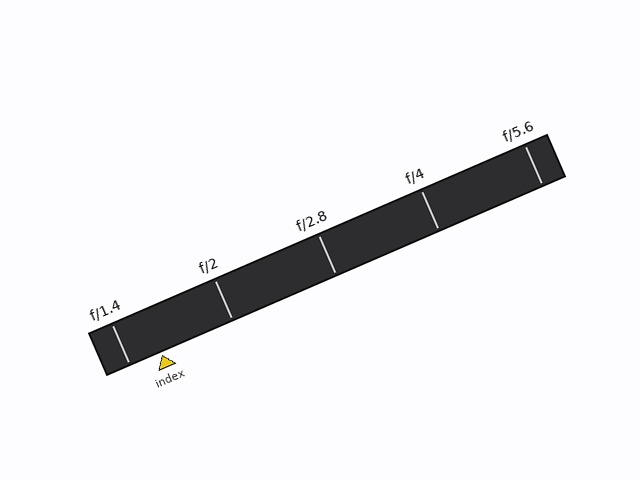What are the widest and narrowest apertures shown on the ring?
The widest aperture shown is f/1.4 and the narrowest is f/5.6.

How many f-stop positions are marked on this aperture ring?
There are 5 f-stop positions marked.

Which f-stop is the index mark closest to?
The index mark is closest to f/1.4.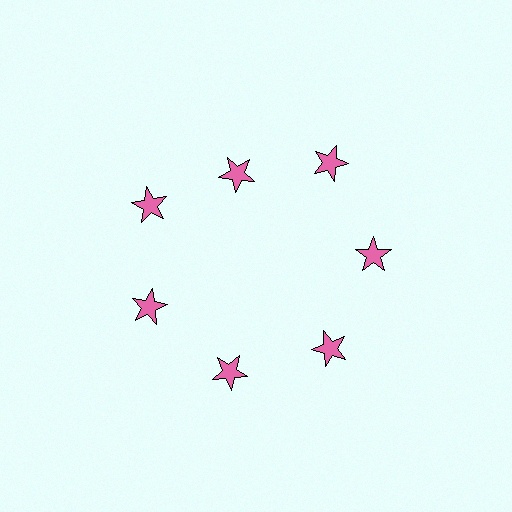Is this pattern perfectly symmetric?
No. The 7 pink stars are arranged in a ring, but one element near the 12 o'clock position is pulled inward toward the center, breaking the 7-fold rotational symmetry.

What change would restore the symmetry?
The symmetry would be restored by moving it outward, back onto the ring so that all 7 stars sit at equal angles and equal distance from the center.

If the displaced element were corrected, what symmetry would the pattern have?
It would have 7-fold rotational symmetry — the pattern would map onto itself every 51 degrees.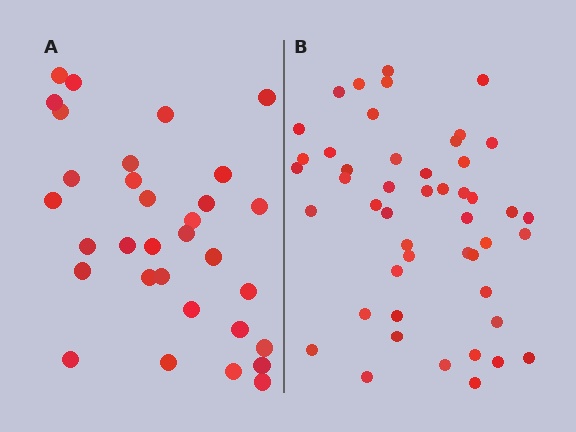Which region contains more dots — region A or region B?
Region B (the right region) has more dots.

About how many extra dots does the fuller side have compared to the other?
Region B has approximately 15 more dots than region A.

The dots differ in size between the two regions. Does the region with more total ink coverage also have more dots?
No. Region A has more total ink coverage because its dots are larger, but region B actually contains more individual dots. Total area can be misleading — the number of items is what matters here.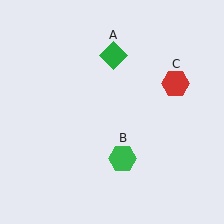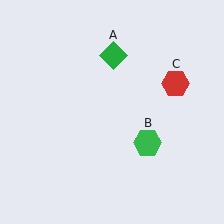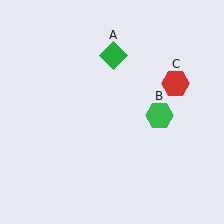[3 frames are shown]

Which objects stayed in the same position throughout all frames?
Green diamond (object A) and red hexagon (object C) remained stationary.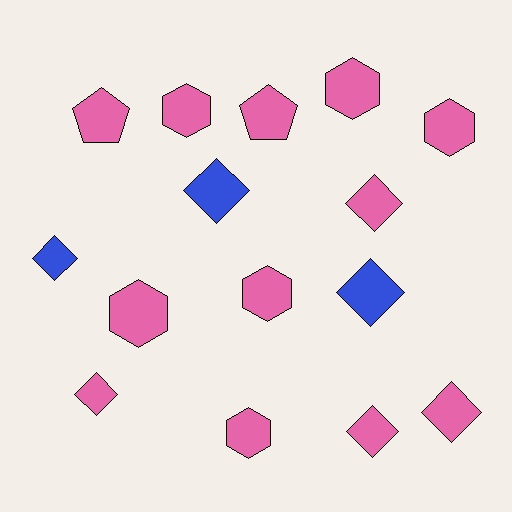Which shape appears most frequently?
Diamond, with 7 objects.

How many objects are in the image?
There are 15 objects.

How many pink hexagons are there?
There are 6 pink hexagons.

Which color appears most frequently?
Pink, with 12 objects.